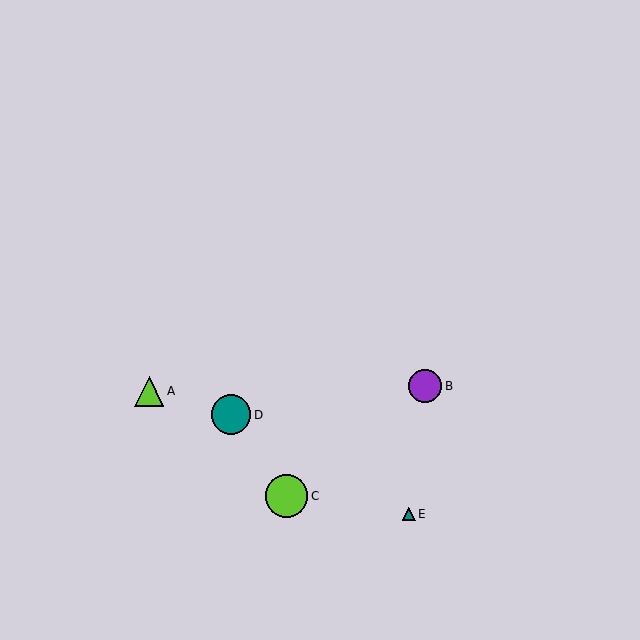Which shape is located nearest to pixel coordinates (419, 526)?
The teal triangle (labeled E) at (409, 514) is nearest to that location.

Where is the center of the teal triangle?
The center of the teal triangle is at (409, 514).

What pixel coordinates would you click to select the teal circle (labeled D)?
Click at (231, 415) to select the teal circle D.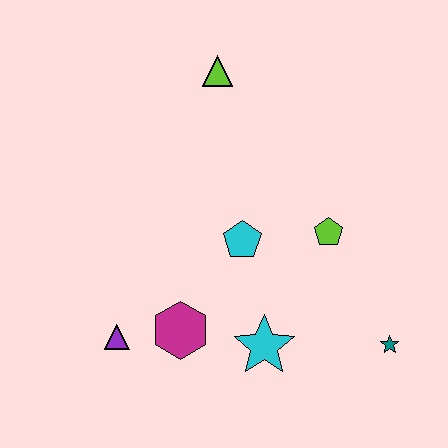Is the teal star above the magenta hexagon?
No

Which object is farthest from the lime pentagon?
The purple triangle is farthest from the lime pentagon.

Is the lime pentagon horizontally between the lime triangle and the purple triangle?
No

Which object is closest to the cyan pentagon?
The lime pentagon is closest to the cyan pentagon.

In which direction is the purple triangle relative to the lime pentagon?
The purple triangle is to the left of the lime pentagon.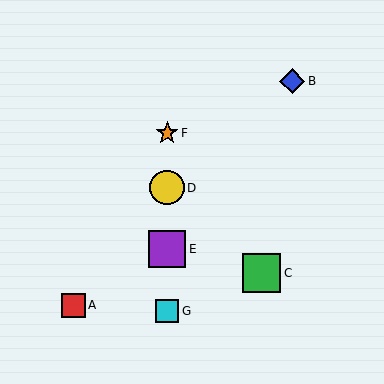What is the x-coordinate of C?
Object C is at x≈262.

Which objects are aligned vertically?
Objects D, E, F, G are aligned vertically.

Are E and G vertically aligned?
Yes, both are at x≈167.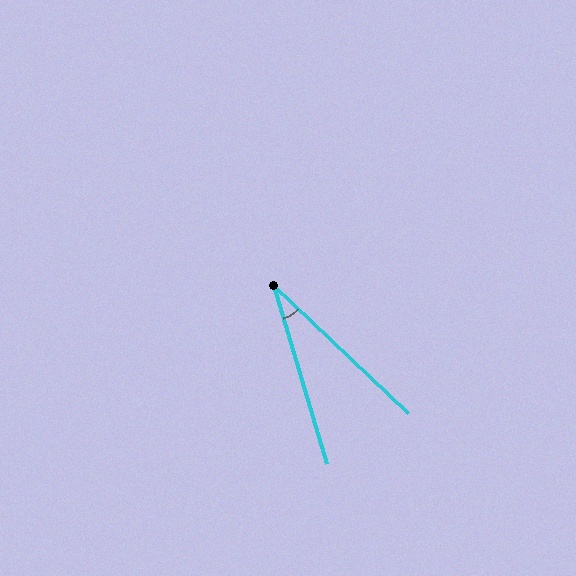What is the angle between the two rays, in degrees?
Approximately 30 degrees.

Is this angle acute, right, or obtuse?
It is acute.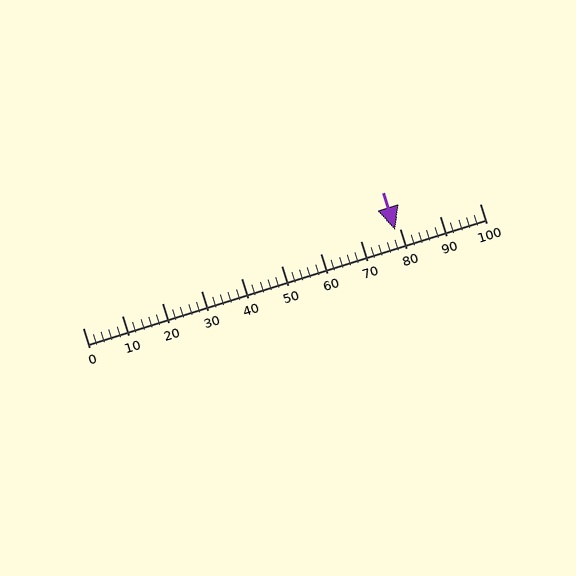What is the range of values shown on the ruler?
The ruler shows values from 0 to 100.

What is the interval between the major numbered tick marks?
The major tick marks are spaced 10 units apart.